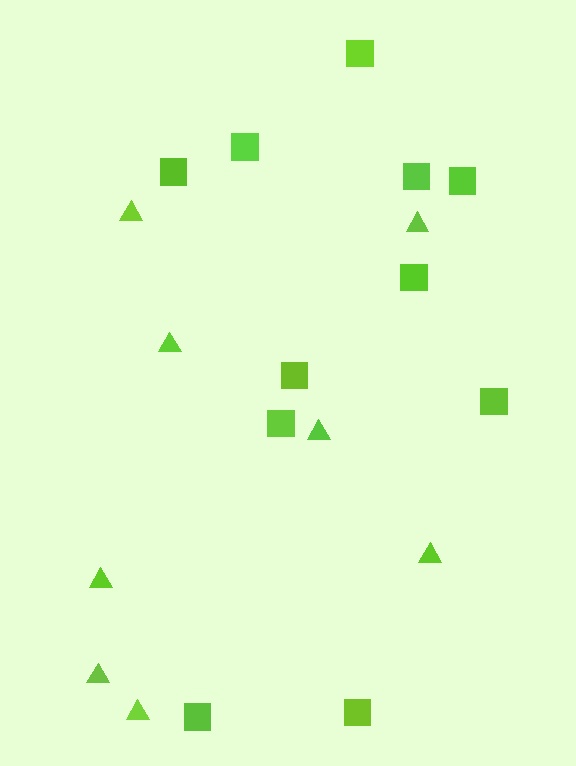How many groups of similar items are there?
There are 2 groups: one group of triangles (8) and one group of squares (11).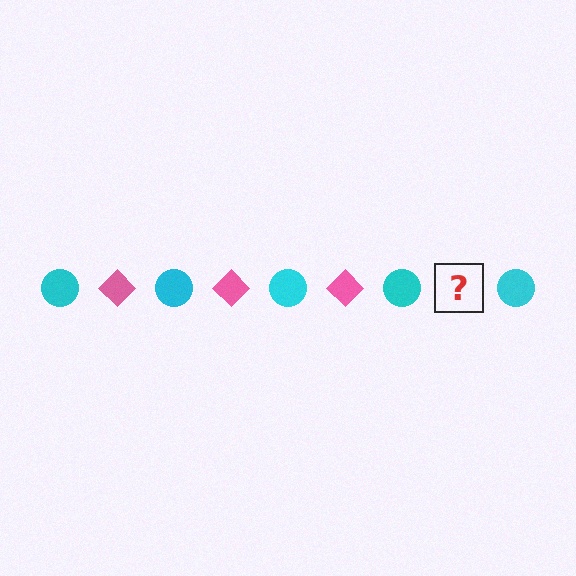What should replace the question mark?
The question mark should be replaced with a pink diamond.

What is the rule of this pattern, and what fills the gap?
The rule is that the pattern alternates between cyan circle and pink diamond. The gap should be filled with a pink diamond.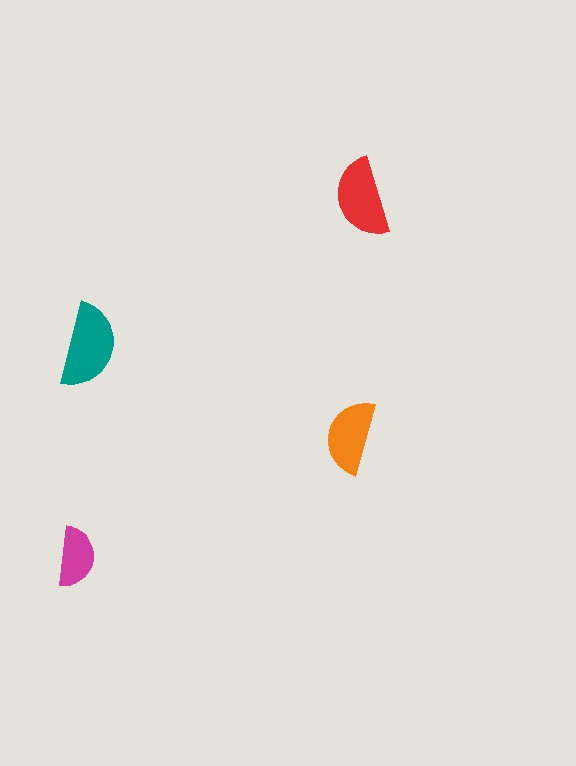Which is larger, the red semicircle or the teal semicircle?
The teal one.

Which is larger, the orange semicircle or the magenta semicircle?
The orange one.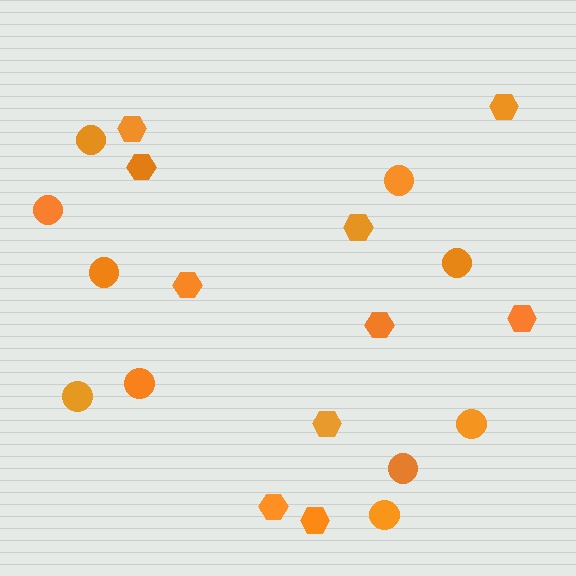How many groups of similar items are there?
There are 2 groups: one group of hexagons (10) and one group of circles (10).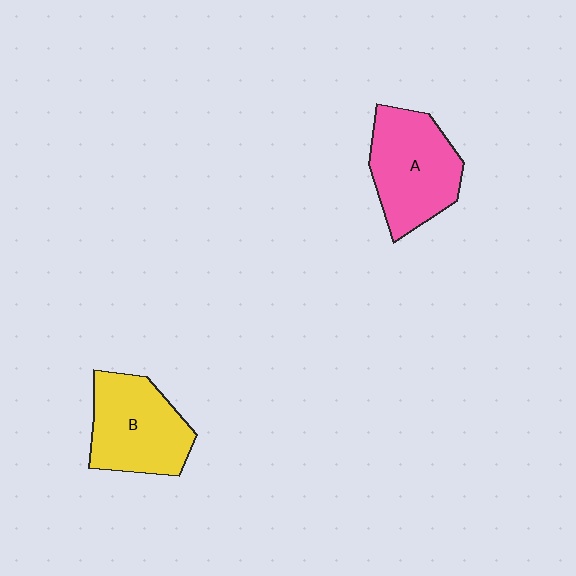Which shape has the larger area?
Shape A (pink).